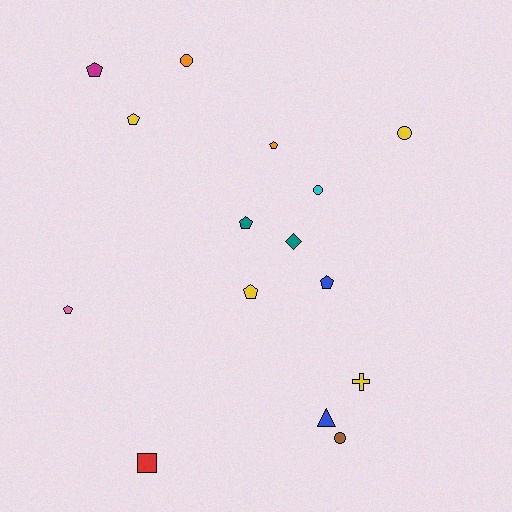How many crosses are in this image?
There is 1 cross.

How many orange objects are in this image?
There are 2 orange objects.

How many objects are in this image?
There are 15 objects.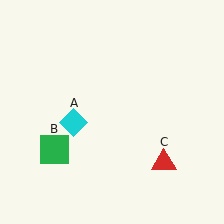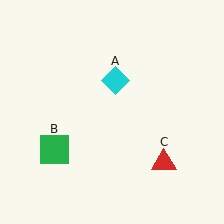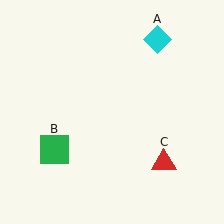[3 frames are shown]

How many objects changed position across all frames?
1 object changed position: cyan diamond (object A).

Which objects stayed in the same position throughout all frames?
Green square (object B) and red triangle (object C) remained stationary.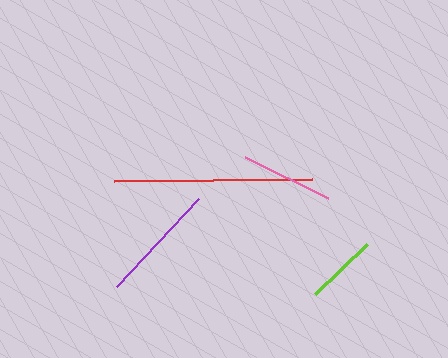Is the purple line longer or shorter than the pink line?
The purple line is longer than the pink line.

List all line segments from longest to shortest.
From longest to shortest: red, purple, pink, lime.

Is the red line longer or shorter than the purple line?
The red line is longer than the purple line.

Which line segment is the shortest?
The lime line is the shortest at approximately 72 pixels.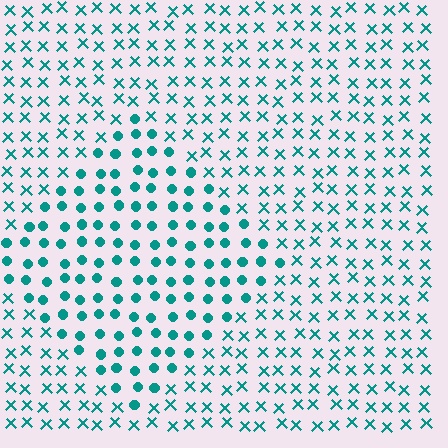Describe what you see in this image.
The image is filled with small teal elements arranged in a uniform grid. A diamond-shaped region contains circles, while the surrounding area contains X marks. The boundary is defined purely by the change in element shape.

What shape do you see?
I see a diamond.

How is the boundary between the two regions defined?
The boundary is defined by a change in element shape: circles inside vs. X marks outside. All elements share the same color and spacing.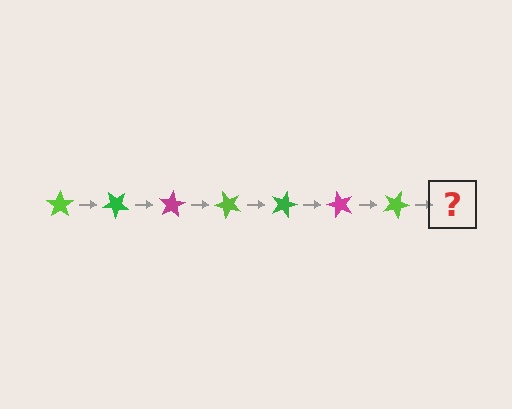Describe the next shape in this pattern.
It should be a green star, rotated 280 degrees from the start.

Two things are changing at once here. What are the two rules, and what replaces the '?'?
The two rules are that it rotates 40 degrees each step and the color cycles through lime, green, and magenta. The '?' should be a green star, rotated 280 degrees from the start.